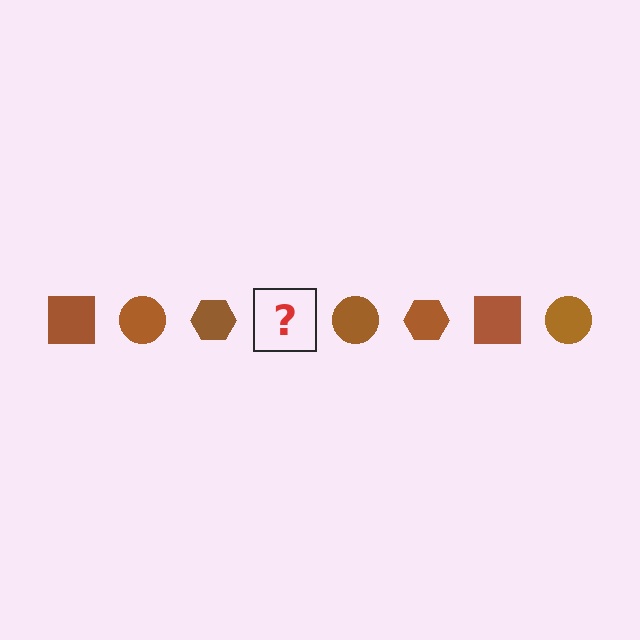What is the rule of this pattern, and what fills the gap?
The rule is that the pattern cycles through square, circle, hexagon shapes in brown. The gap should be filled with a brown square.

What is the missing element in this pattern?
The missing element is a brown square.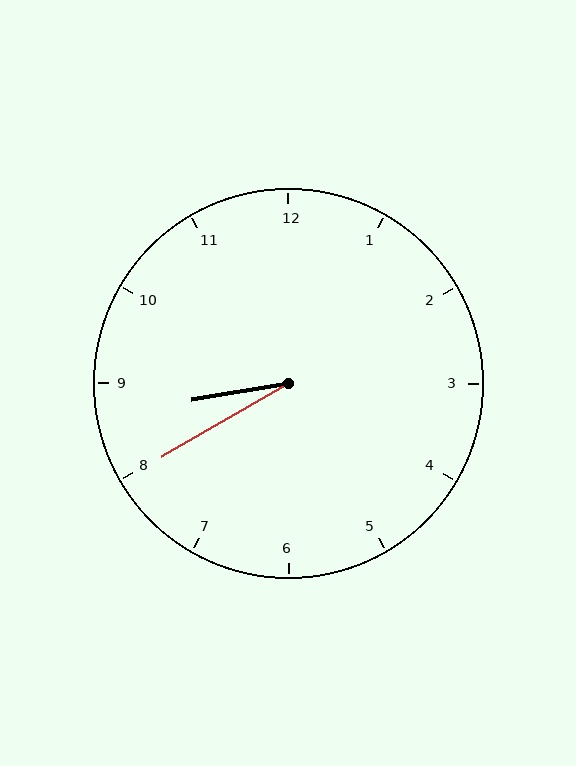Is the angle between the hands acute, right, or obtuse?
It is acute.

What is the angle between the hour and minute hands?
Approximately 20 degrees.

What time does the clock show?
8:40.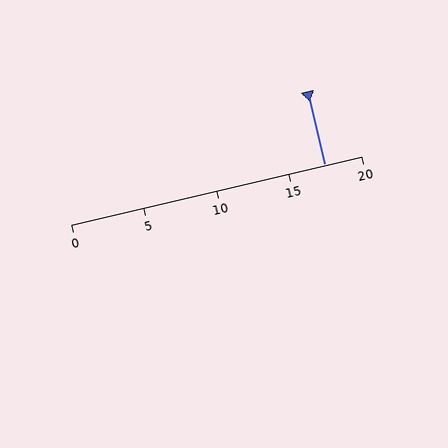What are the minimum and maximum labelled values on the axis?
The axis runs from 0 to 20.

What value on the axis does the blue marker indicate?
The marker indicates approximately 17.5.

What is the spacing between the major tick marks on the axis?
The major ticks are spaced 5 apart.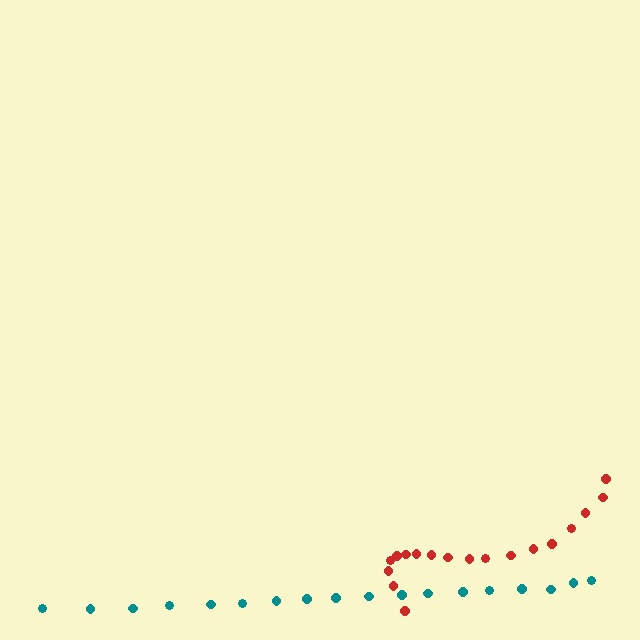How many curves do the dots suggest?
There are 2 distinct paths.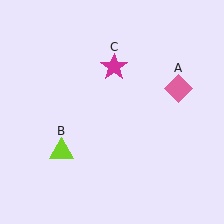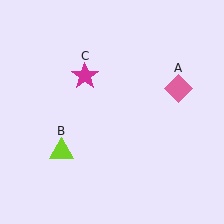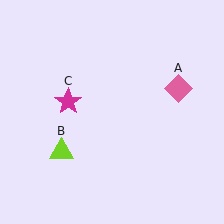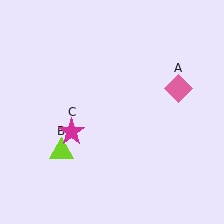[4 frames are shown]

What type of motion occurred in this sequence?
The magenta star (object C) rotated counterclockwise around the center of the scene.